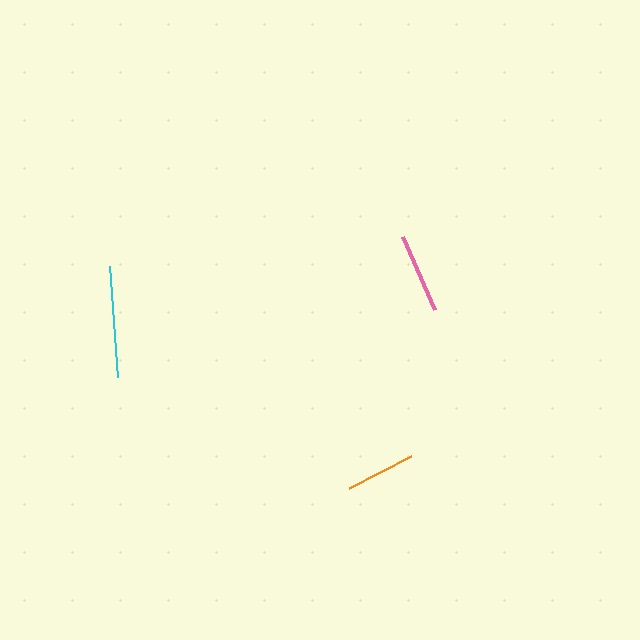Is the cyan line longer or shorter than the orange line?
The cyan line is longer than the orange line.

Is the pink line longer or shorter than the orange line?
The pink line is longer than the orange line.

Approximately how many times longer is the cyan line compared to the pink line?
The cyan line is approximately 1.4 times the length of the pink line.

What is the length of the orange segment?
The orange segment is approximately 70 pixels long.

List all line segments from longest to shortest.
From longest to shortest: cyan, pink, orange.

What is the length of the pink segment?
The pink segment is approximately 80 pixels long.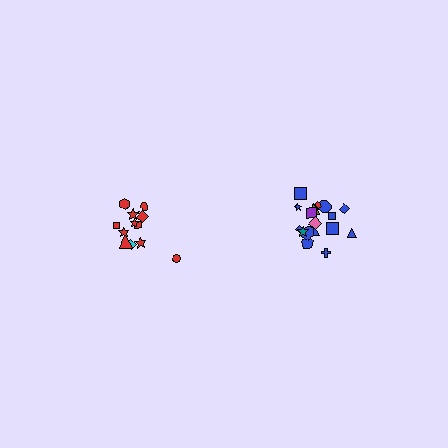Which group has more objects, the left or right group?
The right group.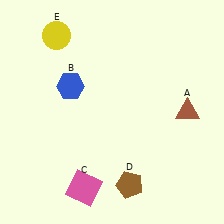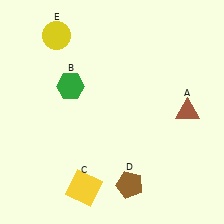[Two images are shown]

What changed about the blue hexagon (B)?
In Image 1, B is blue. In Image 2, it changed to green.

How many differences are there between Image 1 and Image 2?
There are 2 differences between the two images.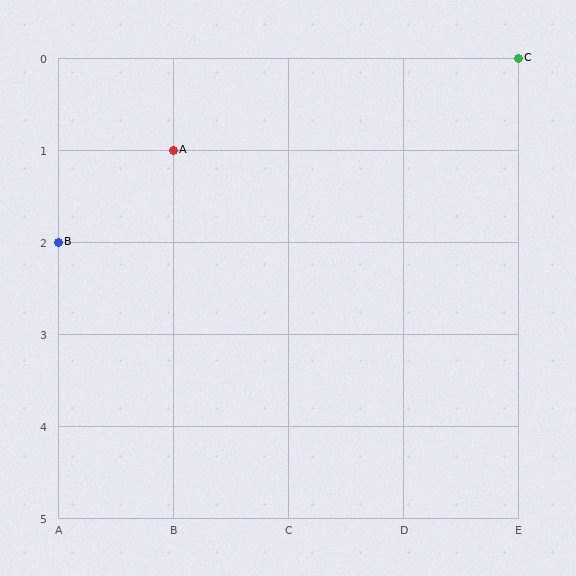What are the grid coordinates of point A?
Point A is at grid coordinates (B, 1).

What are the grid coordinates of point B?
Point B is at grid coordinates (A, 2).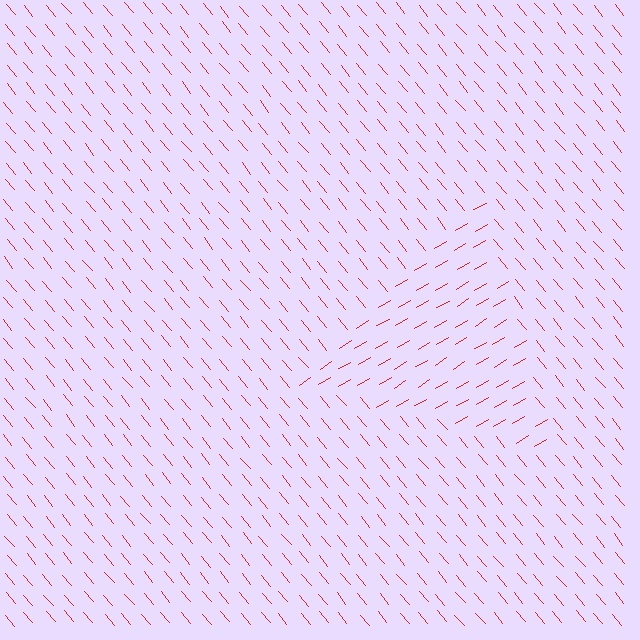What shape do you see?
I see a triangle.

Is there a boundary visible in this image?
Yes, there is a texture boundary formed by a change in line orientation.